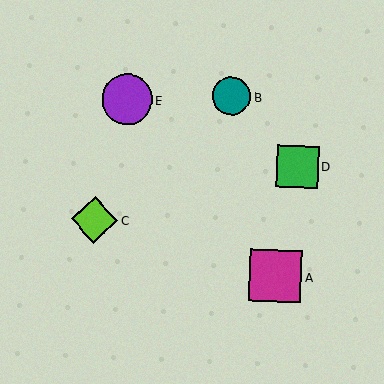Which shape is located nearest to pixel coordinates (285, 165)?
The green square (labeled D) at (297, 166) is nearest to that location.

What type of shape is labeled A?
Shape A is a magenta square.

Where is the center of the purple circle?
The center of the purple circle is at (127, 99).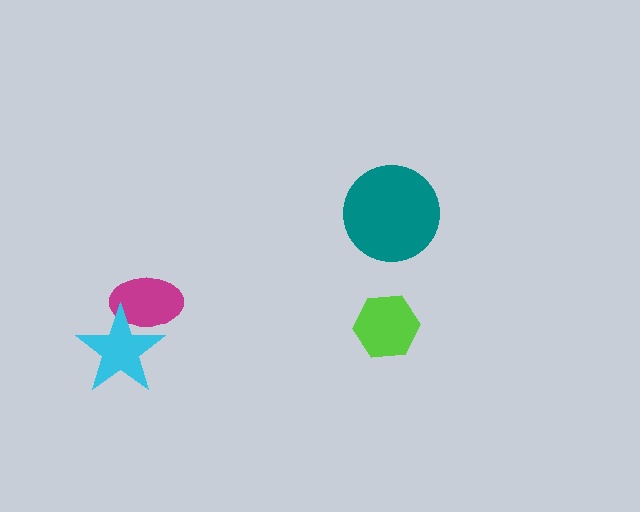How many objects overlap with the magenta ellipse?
1 object overlaps with the magenta ellipse.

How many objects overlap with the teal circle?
0 objects overlap with the teal circle.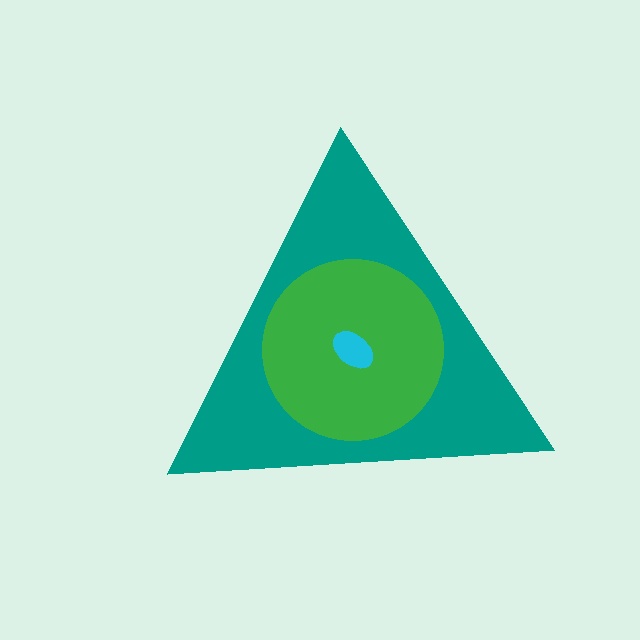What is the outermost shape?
The teal triangle.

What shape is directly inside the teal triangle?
The green circle.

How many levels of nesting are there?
3.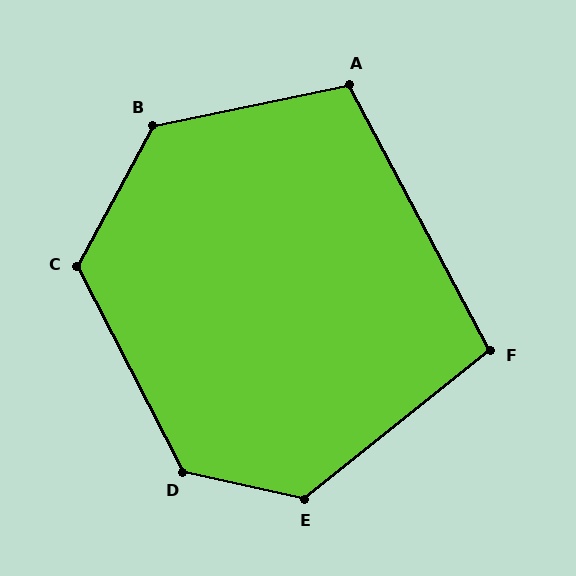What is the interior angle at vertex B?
Approximately 129 degrees (obtuse).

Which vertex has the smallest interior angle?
F, at approximately 101 degrees.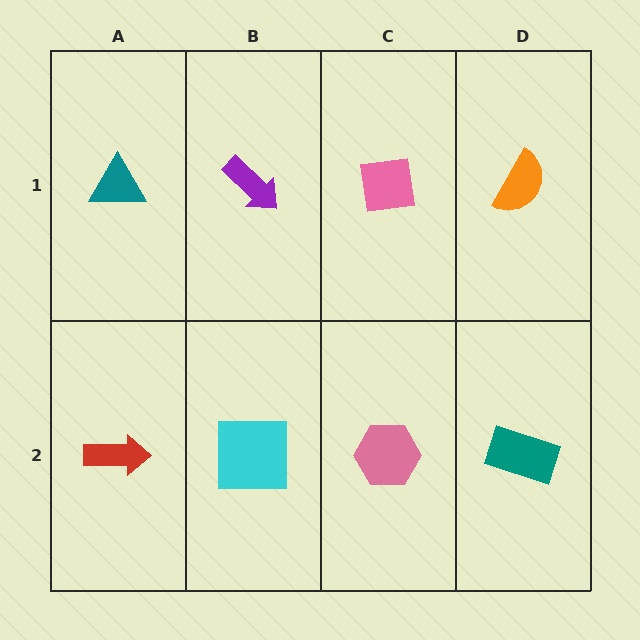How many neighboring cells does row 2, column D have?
2.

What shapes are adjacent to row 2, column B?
A purple arrow (row 1, column B), a red arrow (row 2, column A), a pink hexagon (row 2, column C).